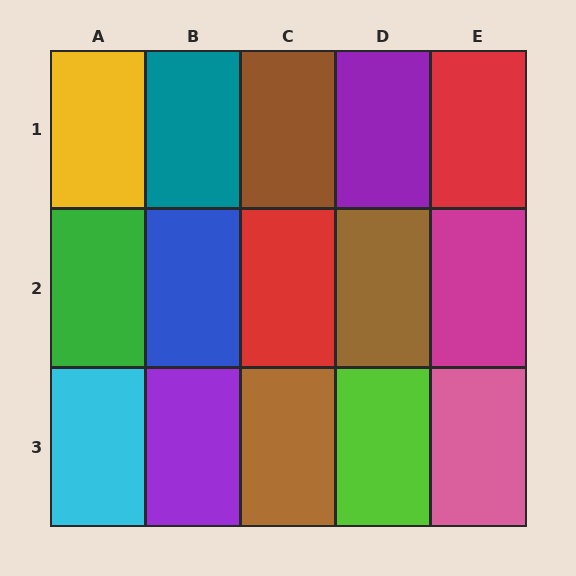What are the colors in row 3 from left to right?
Cyan, purple, brown, lime, pink.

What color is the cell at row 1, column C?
Brown.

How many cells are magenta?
1 cell is magenta.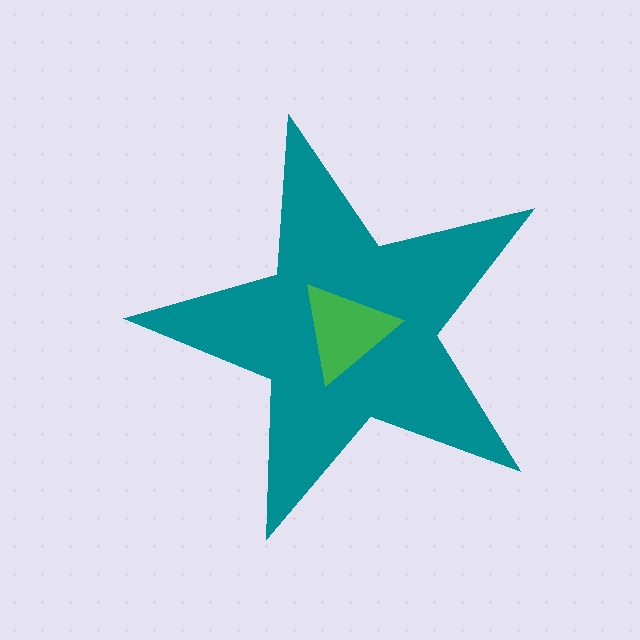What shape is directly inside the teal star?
The green triangle.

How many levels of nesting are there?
2.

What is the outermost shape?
The teal star.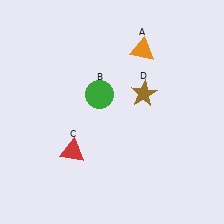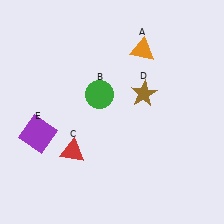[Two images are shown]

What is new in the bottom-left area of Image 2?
A purple square (E) was added in the bottom-left area of Image 2.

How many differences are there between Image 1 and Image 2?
There is 1 difference between the two images.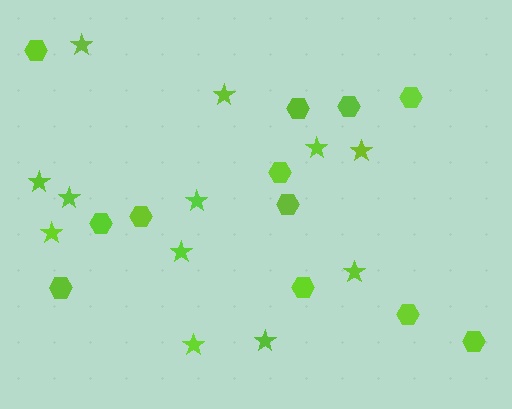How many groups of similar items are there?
There are 2 groups: one group of stars (12) and one group of hexagons (12).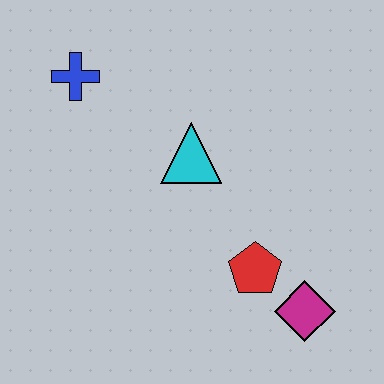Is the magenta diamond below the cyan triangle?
Yes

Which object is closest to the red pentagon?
The magenta diamond is closest to the red pentagon.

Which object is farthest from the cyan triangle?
The magenta diamond is farthest from the cyan triangle.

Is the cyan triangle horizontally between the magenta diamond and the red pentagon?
No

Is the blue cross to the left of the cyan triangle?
Yes